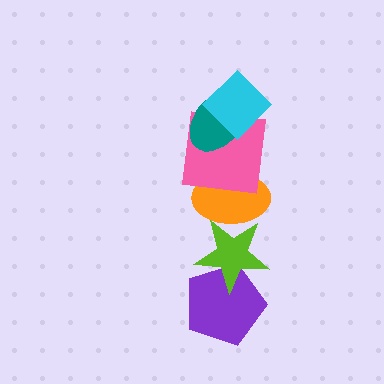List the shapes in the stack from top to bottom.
From top to bottom: the cyan diamond, the teal ellipse, the pink square, the orange ellipse, the lime star, the purple pentagon.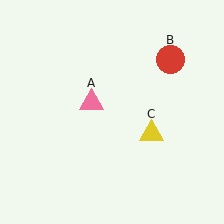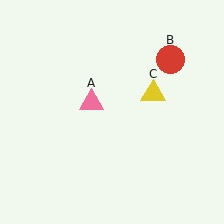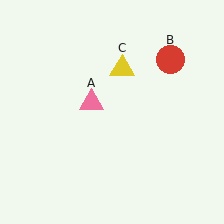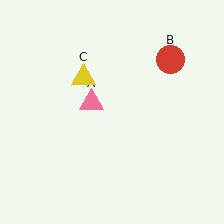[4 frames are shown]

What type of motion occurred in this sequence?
The yellow triangle (object C) rotated counterclockwise around the center of the scene.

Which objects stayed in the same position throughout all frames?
Pink triangle (object A) and red circle (object B) remained stationary.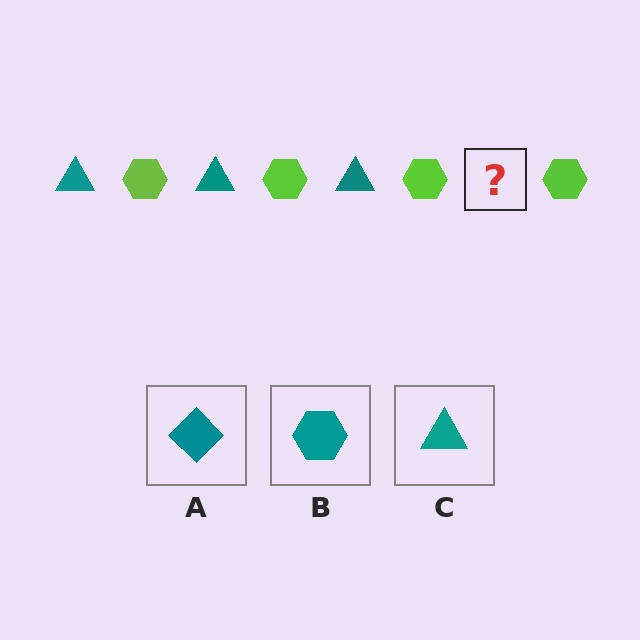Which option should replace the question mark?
Option C.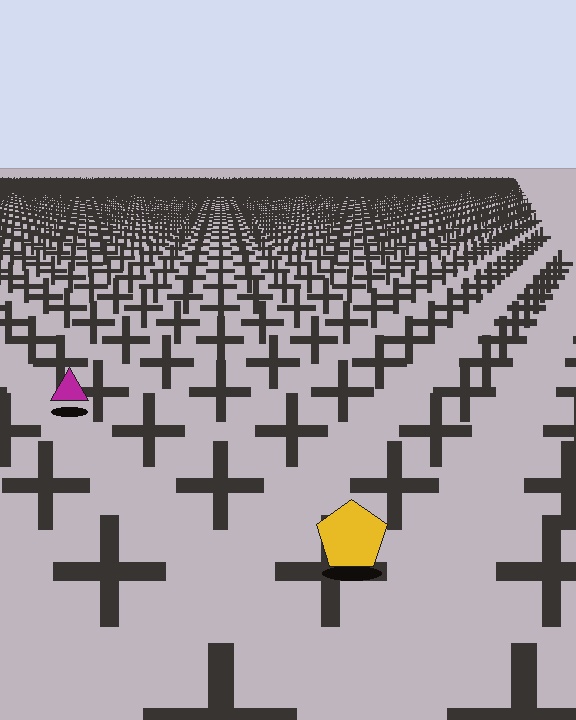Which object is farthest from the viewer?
The magenta triangle is farthest from the viewer. It appears smaller and the ground texture around it is denser.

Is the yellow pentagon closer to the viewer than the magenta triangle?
Yes. The yellow pentagon is closer — you can tell from the texture gradient: the ground texture is coarser near it.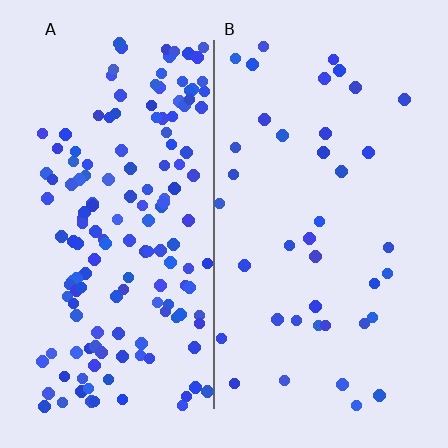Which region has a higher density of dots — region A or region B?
A (the left).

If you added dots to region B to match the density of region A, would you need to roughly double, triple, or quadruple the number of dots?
Approximately quadruple.